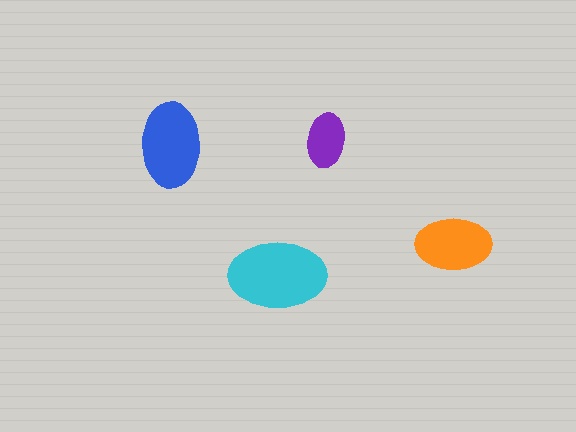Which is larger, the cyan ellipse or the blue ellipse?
The cyan one.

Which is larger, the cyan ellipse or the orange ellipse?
The cyan one.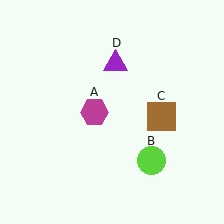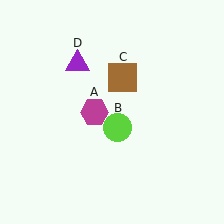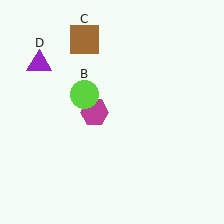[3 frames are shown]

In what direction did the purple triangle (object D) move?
The purple triangle (object D) moved left.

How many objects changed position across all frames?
3 objects changed position: lime circle (object B), brown square (object C), purple triangle (object D).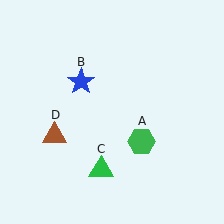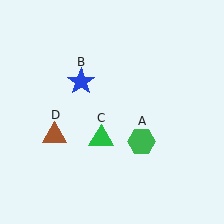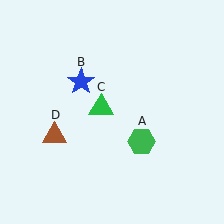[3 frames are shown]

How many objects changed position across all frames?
1 object changed position: green triangle (object C).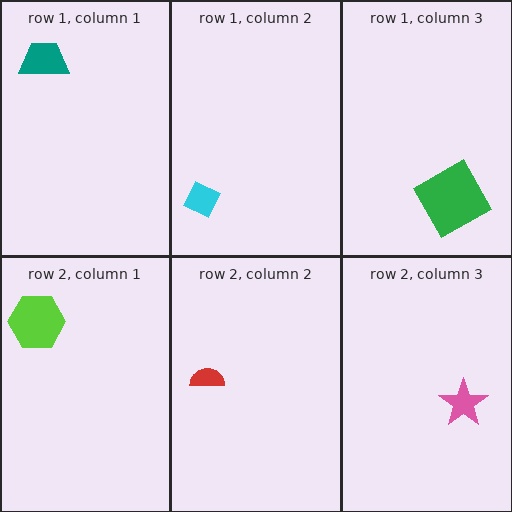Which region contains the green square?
The row 1, column 3 region.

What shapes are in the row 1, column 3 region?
The green square.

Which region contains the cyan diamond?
The row 1, column 2 region.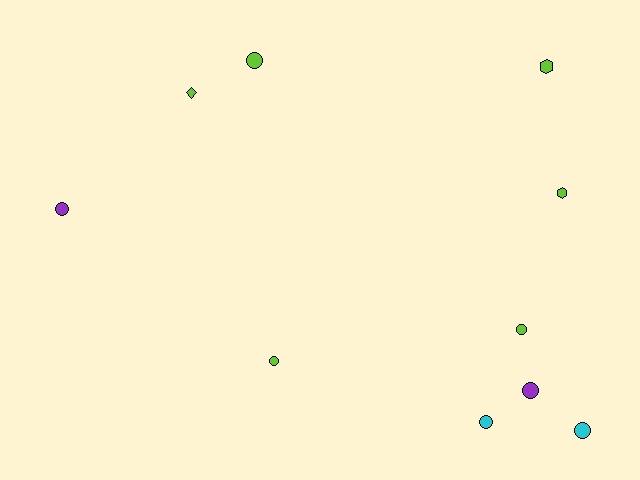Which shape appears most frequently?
Circle, with 7 objects.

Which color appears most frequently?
Lime, with 6 objects.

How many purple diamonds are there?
There are no purple diamonds.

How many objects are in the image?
There are 10 objects.